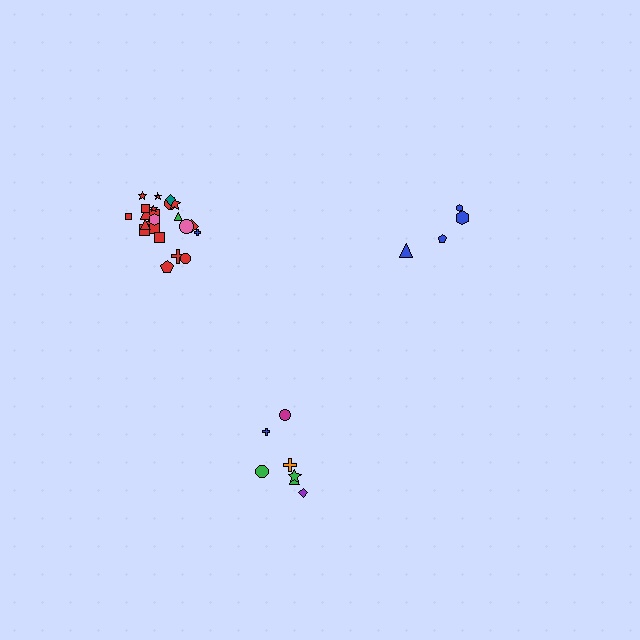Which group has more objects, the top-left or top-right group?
The top-left group.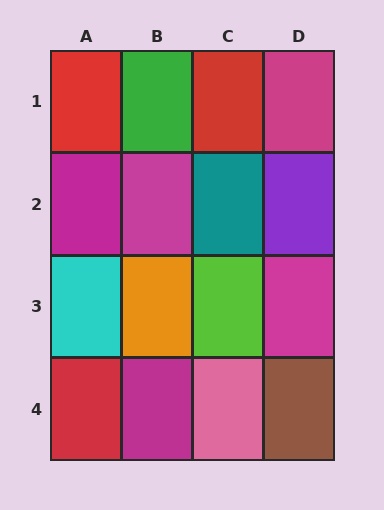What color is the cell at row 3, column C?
Lime.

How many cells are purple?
1 cell is purple.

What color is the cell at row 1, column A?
Red.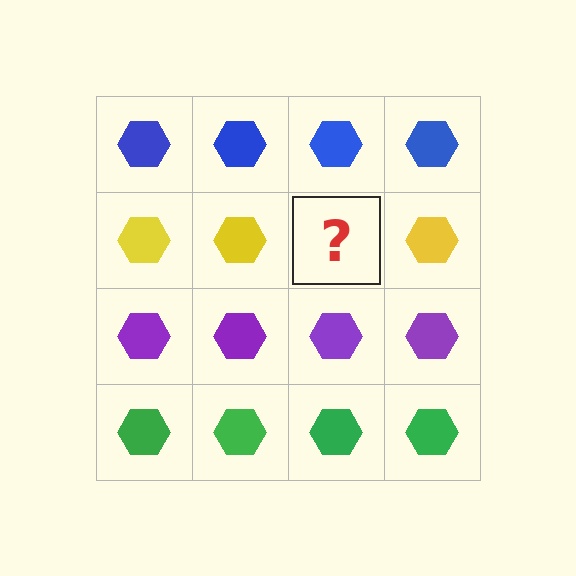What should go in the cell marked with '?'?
The missing cell should contain a yellow hexagon.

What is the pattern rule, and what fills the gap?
The rule is that each row has a consistent color. The gap should be filled with a yellow hexagon.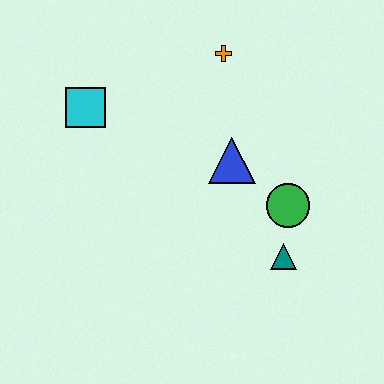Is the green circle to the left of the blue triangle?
No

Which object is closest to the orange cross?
The blue triangle is closest to the orange cross.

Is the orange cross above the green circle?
Yes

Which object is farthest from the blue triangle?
The cyan square is farthest from the blue triangle.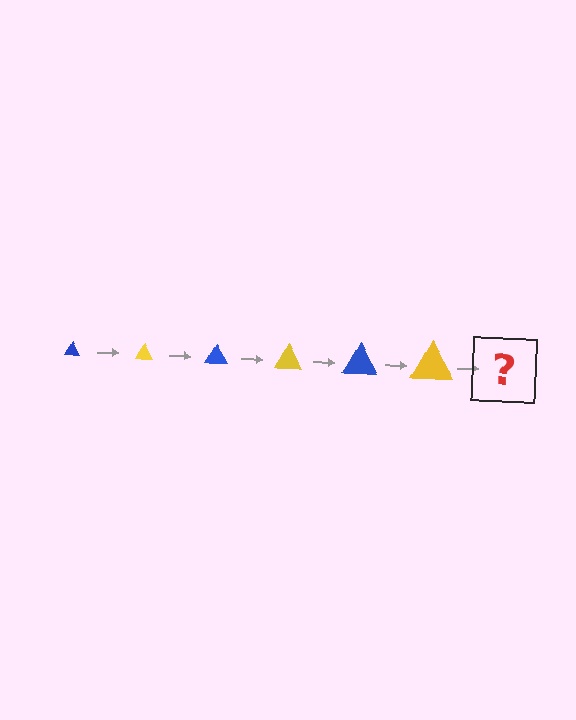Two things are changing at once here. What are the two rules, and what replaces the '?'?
The two rules are that the triangle grows larger each step and the color cycles through blue and yellow. The '?' should be a blue triangle, larger than the previous one.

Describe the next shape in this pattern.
It should be a blue triangle, larger than the previous one.